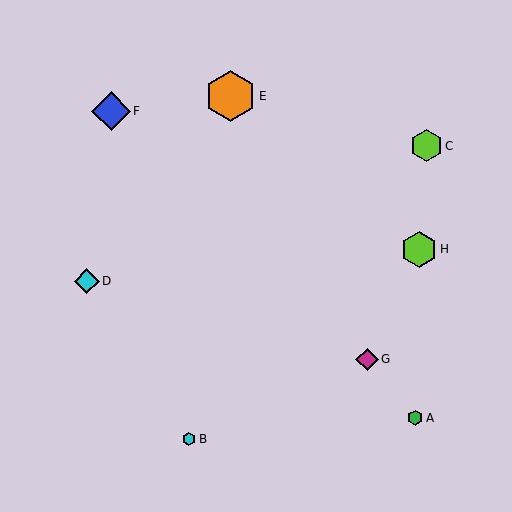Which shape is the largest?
The orange hexagon (labeled E) is the largest.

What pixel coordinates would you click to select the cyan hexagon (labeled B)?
Click at (189, 439) to select the cyan hexagon B.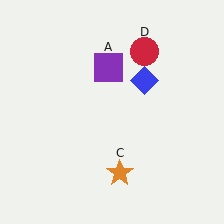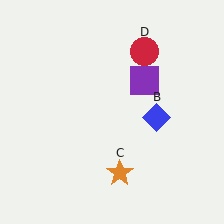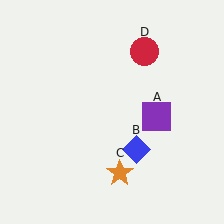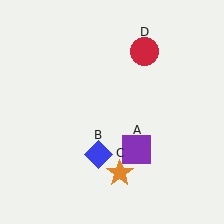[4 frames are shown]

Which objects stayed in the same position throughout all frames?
Orange star (object C) and red circle (object D) remained stationary.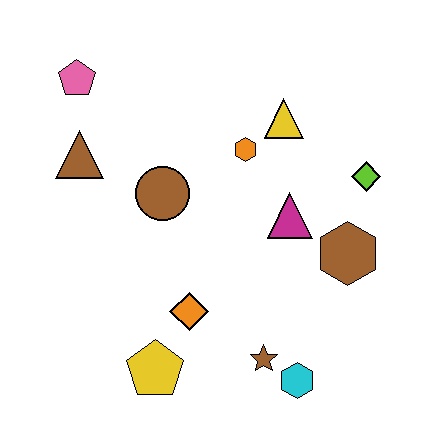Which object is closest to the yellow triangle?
The orange hexagon is closest to the yellow triangle.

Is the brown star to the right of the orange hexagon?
Yes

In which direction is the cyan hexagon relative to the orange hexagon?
The cyan hexagon is below the orange hexagon.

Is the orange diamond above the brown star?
Yes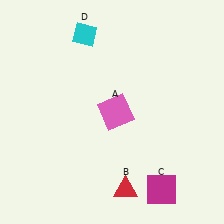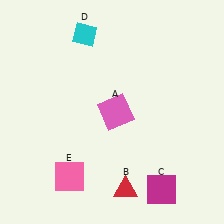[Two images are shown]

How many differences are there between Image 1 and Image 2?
There is 1 difference between the two images.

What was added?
A pink square (E) was added in Image 2.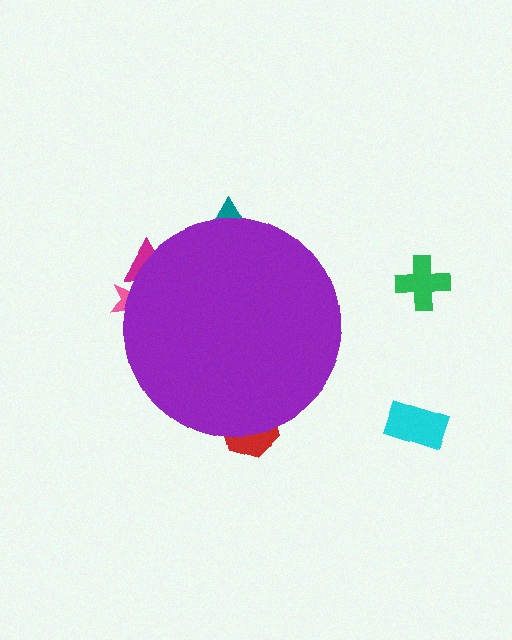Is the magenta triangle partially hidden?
Yes, the magenta triangle is partially hidden behind the purple circle.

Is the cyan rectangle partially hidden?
No, the cyan rectangle is fully visible.